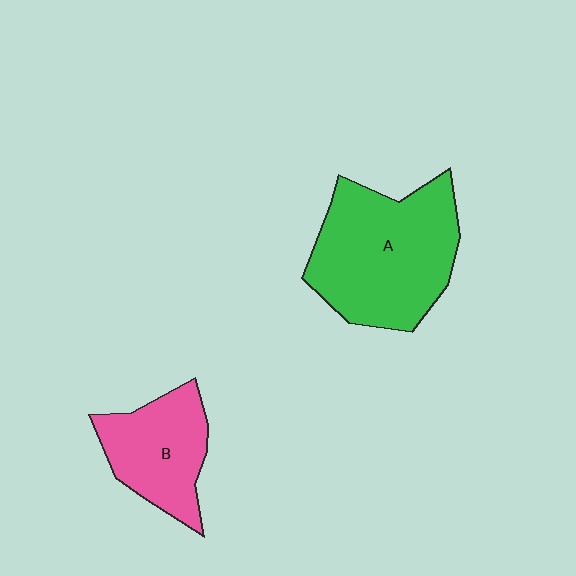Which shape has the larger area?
Shape A (green).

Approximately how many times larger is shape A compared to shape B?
Approximately 1.7 times.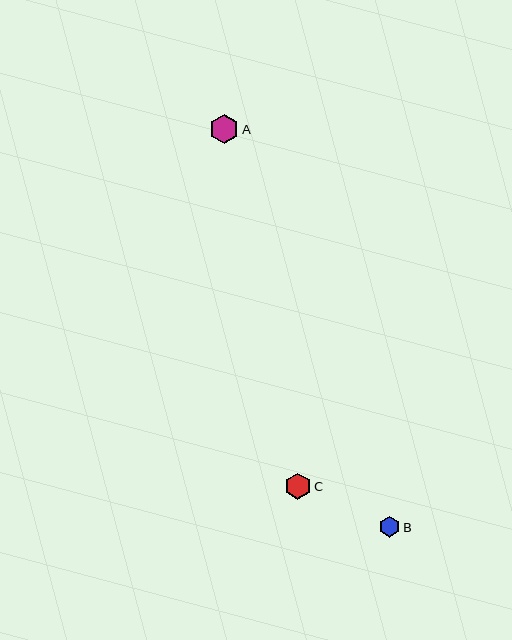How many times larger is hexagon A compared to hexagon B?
Hexagon A is approximately 1.4 times the size of hexagon B.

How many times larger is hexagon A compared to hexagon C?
Hexagon A is approximately 1.1 times the size of hexagon C.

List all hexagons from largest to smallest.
From largest to smallest: A, C, B.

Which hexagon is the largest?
Hexagon A is the largest with a size of approximately 29 pixels.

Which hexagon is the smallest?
Hexagon B is the smallest with a size of approximately 21 pixels.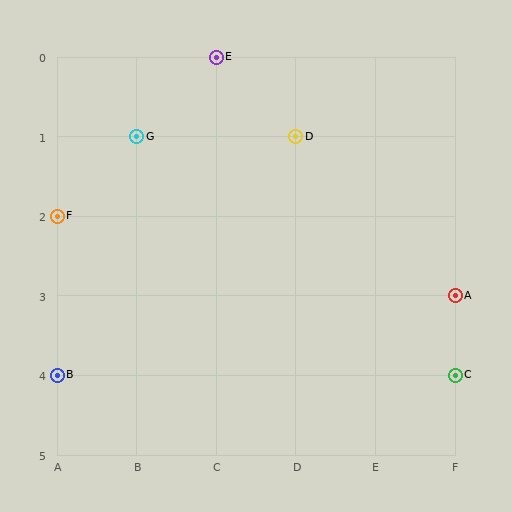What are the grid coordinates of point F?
Point F is at grid coordinates (A, 2).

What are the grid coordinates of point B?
Point B is at grid coordinates (A, 4).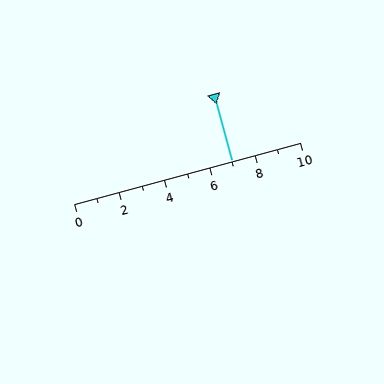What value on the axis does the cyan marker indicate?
The marker indicates approximately 7.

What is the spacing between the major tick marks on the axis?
The major ticks are spaced 2 apart.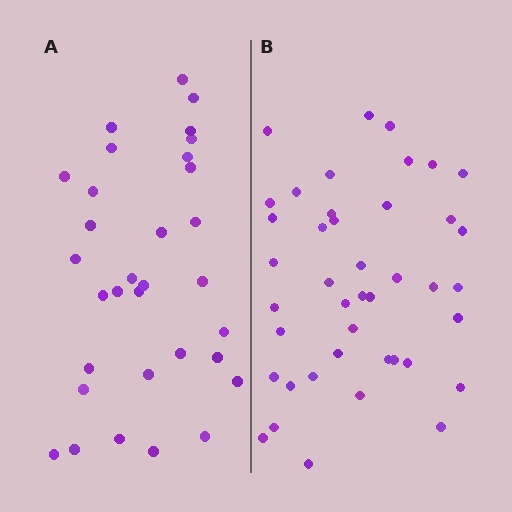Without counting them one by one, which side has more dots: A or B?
Region B (the right region) has more dots.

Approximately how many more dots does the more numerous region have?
Region B has roughly 10 or so more dots than region A.